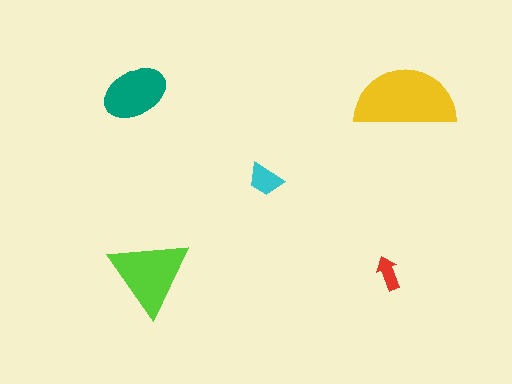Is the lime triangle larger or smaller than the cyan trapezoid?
Larger.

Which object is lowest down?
The lime triangle is bottommost.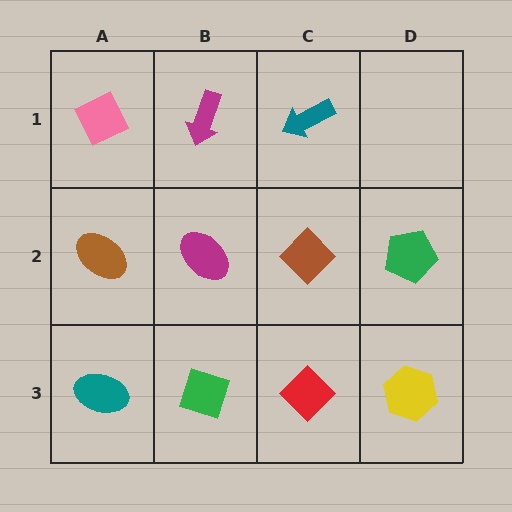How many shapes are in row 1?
3 shapes.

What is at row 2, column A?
A brown ellipse.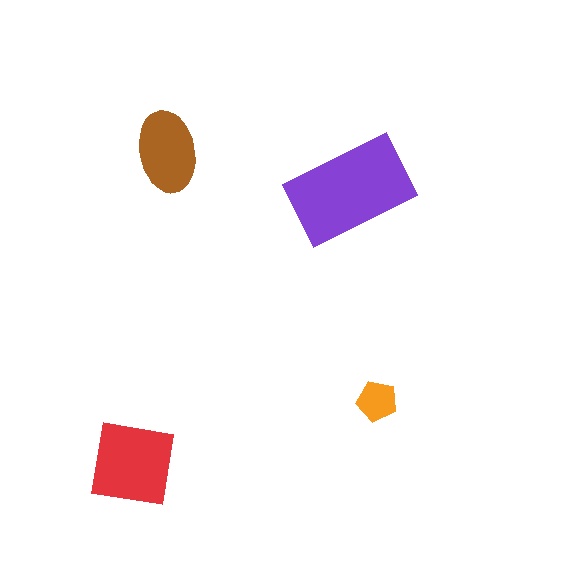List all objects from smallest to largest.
The orange pentagon, the brown ellipse, the red square, the purple rectangle.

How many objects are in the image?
There are 4 objects in the image.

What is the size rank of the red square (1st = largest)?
2nd.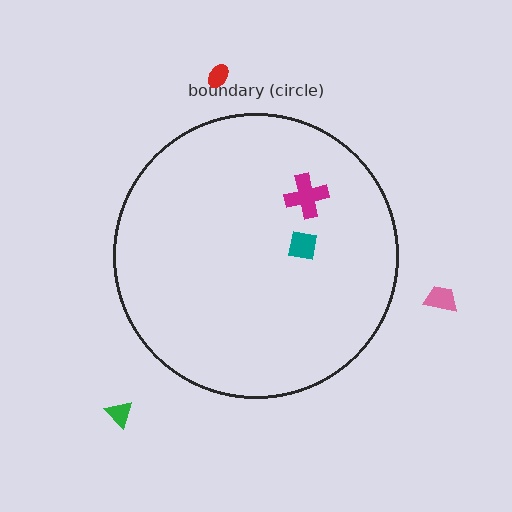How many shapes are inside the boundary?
2 inside, 3 outside.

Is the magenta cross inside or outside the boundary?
Inside.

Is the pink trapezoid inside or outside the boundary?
Outside.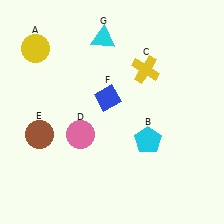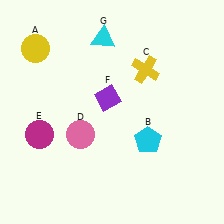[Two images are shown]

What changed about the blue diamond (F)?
In Image 1, F is blue. In Image 2, it changed to purple.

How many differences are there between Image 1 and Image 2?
There are 2 differences between the two images.